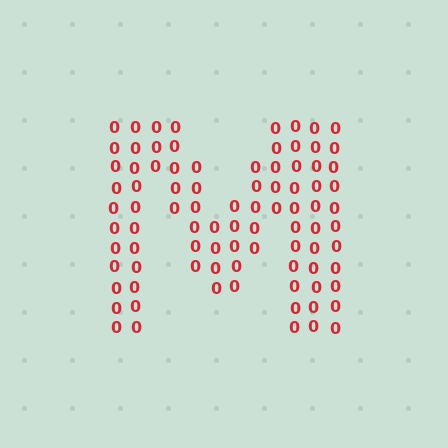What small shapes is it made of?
It is made of small digit 0's.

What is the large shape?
The large shape is the letter M.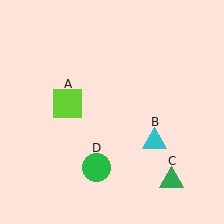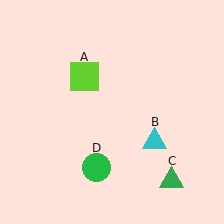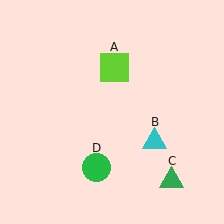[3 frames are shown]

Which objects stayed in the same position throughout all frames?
Cyan triangle (object B) and green triangle (object C) and green circle (object D) remained stationary.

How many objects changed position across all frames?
1 object changed position: lime square (object A).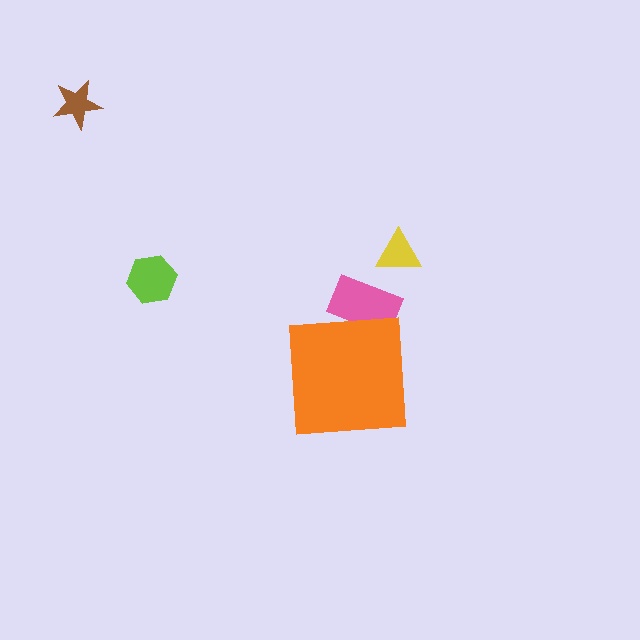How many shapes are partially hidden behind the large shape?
1 shape is partially hidden.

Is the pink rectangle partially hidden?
Yes, the pink rectangle is partially hidden behind the orange square.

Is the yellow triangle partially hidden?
No, the yellow triangle is fully visible.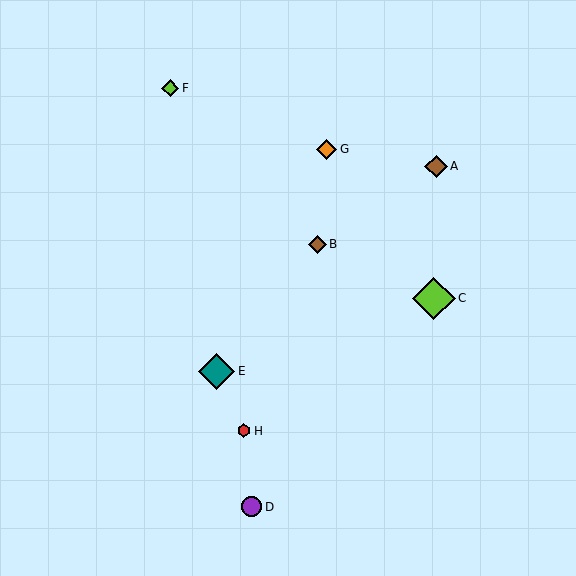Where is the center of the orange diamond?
The center of the orange diamond is at (327, 149).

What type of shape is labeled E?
Shape E is a teal diamond.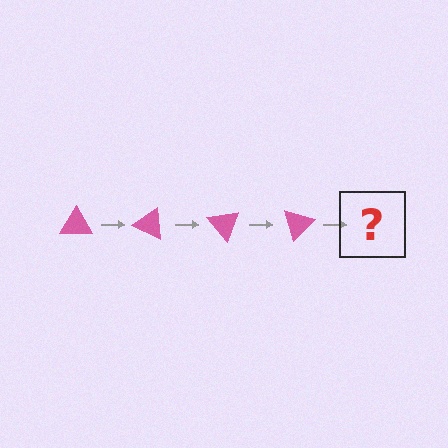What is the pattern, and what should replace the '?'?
The pattern is that the triangle rotates 25 degrees each step. The '?' should be a pink triangle rotated 100 degrees.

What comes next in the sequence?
The next element should be a pink triangle rotated 100 degrees.